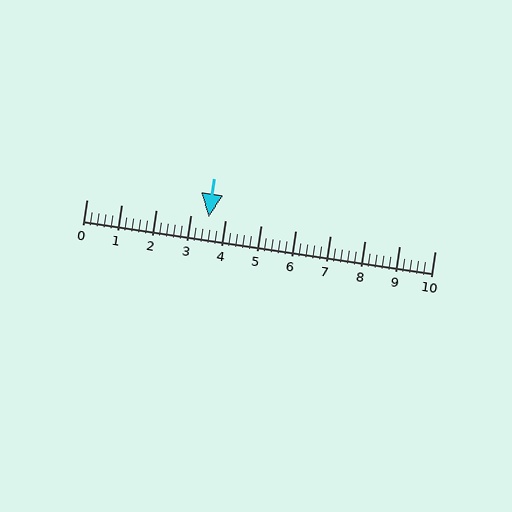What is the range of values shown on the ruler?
The ruler shows values from 0 to 10.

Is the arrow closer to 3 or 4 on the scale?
The arrow is closer to 4.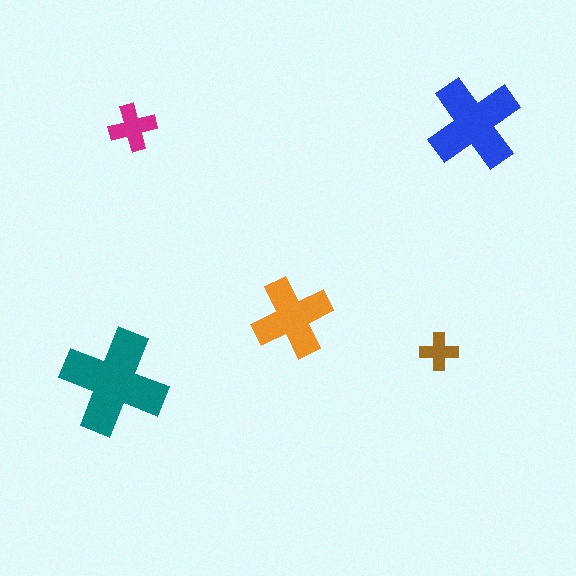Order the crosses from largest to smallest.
the teal one, the blue one, the orange one, the magenta one, the brown one.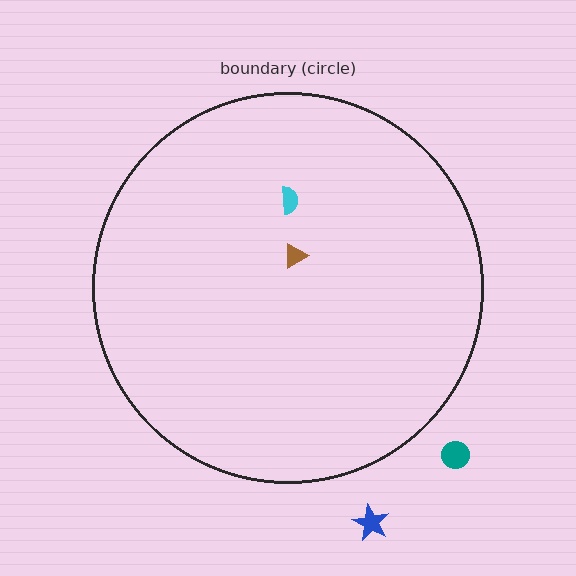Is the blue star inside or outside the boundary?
Outside.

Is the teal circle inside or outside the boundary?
Outside.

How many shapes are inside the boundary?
2 inside, 2 outside.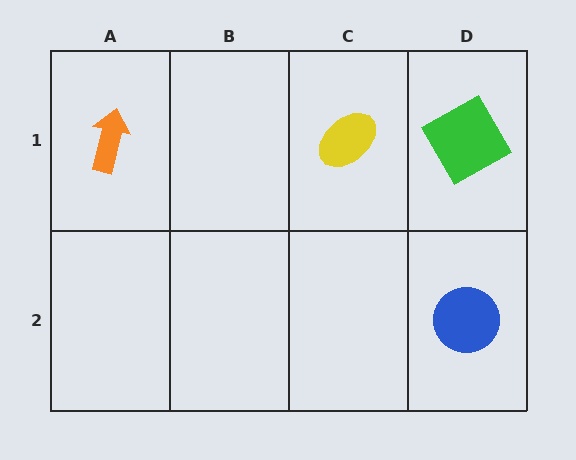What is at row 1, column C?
A yellow ellipse.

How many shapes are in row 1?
3 shapes.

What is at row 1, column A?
An orange arrow.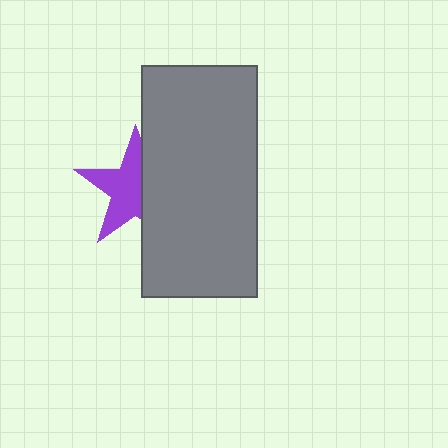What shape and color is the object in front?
The object in front is a gray rectangle.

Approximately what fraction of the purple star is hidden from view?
Roughly 41% of the purple star is hidden behind the gray rectangle.